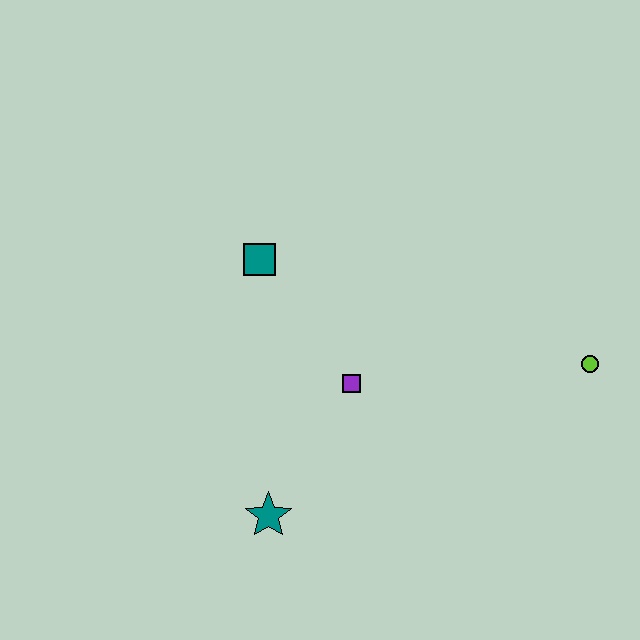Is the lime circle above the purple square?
Yes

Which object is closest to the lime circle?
The purple square is closest to the lime circle.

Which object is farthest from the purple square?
The lime circle is farthest from the purple square.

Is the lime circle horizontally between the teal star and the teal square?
No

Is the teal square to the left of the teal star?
Yes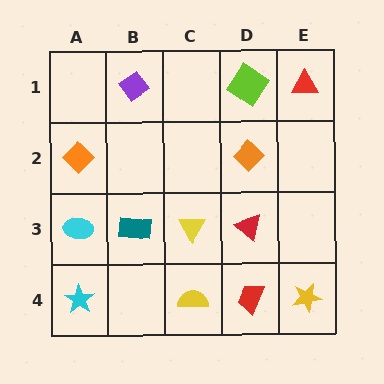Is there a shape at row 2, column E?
No, that cell is empty.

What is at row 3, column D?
A red triangle.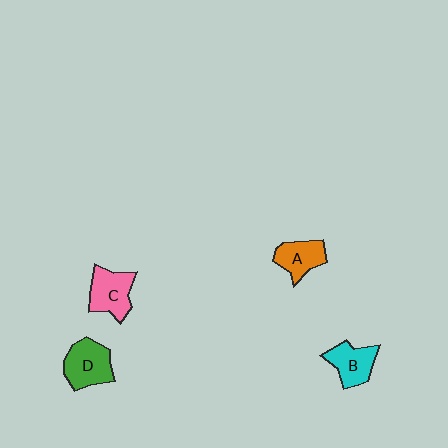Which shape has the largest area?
Shape D (green).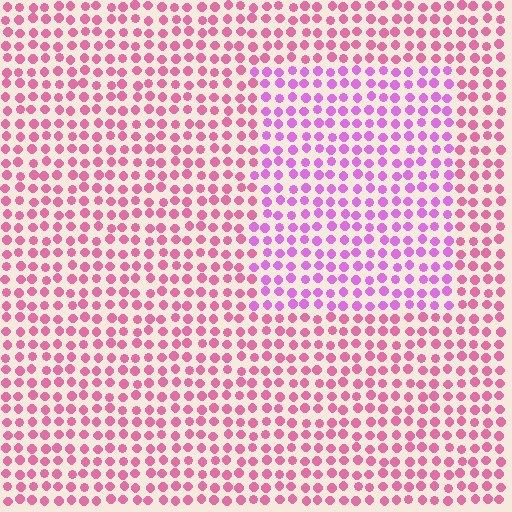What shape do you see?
I see a rectangle.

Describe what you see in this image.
The image is filled with small pink elements in a uniform arrangement. A rectangle-shaped region is visible where the elements are tinted to a slightly different hue, forming a subtle color boundary.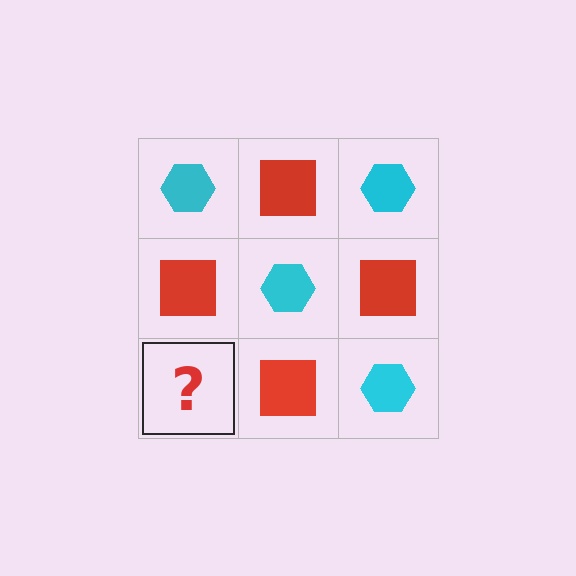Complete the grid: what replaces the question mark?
The question mark should be replaced with a cyan hexagon.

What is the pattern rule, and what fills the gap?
The rule is that it alternates cyan hexagon and red square in a checkerboard pattern. The gap should be filled with a cyan hexagon.